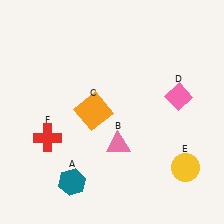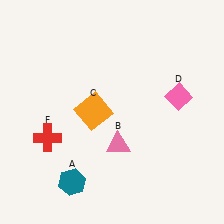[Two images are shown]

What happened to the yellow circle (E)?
The yellow circle (E) was removed in Image 2. It was in the bottom-right area of Image 1.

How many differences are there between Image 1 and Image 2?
There is 1 difference between the two images.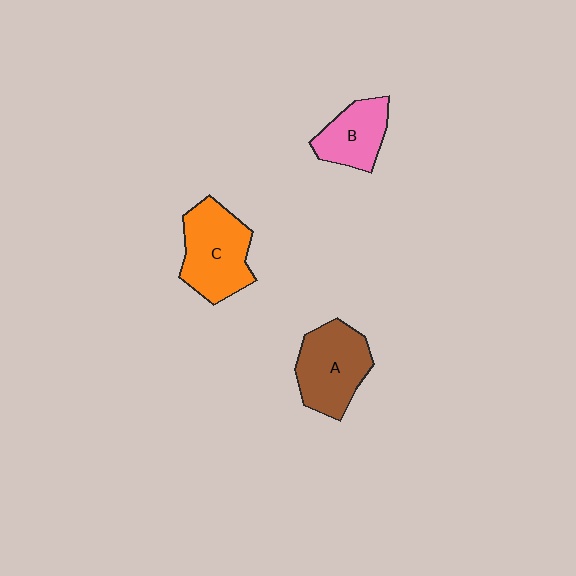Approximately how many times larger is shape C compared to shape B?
Approximately 1.4 times.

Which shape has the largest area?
Shape C (orange).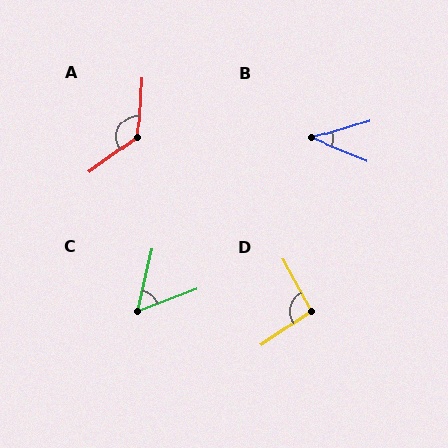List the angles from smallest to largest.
B (38°), C (56°), D (96°), A (130°).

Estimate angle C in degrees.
Approximately 56 degrees.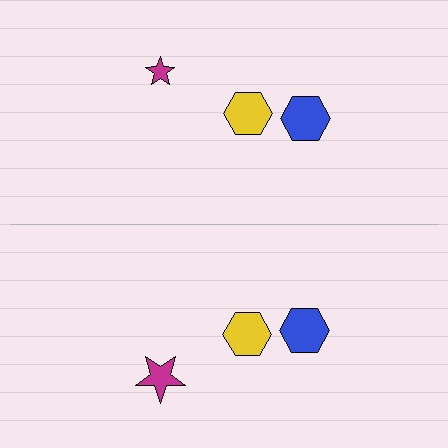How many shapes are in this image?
There are 6 shapes in this image.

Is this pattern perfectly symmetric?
No, the pattern is not perfectly symmetric. The magenta star on the bottom side has a different size than its mirror counterpart.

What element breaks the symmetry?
The magenta star on the bottom side has a different size than its mirror counterpart.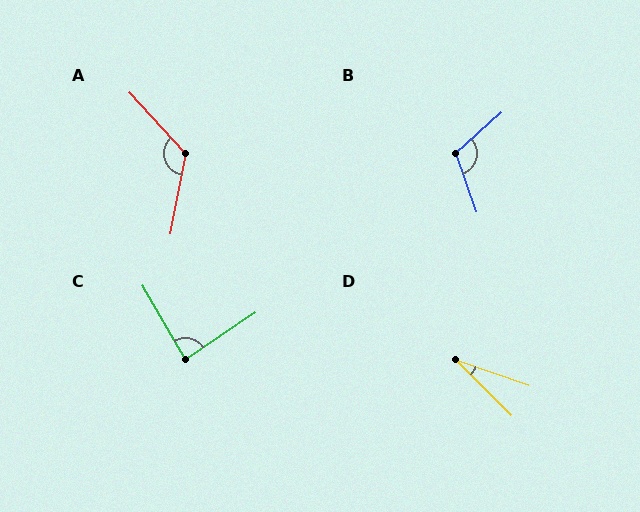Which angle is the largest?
A, at approximately 126 degrees.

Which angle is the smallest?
D, at approximately 26 degrees.